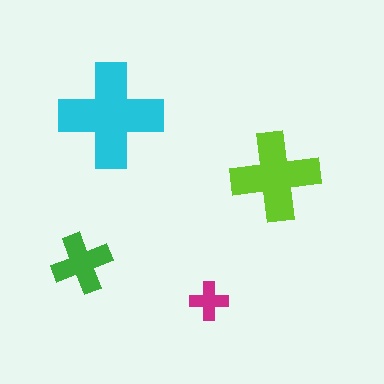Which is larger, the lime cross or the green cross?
The lime one.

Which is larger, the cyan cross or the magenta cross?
The cyan one.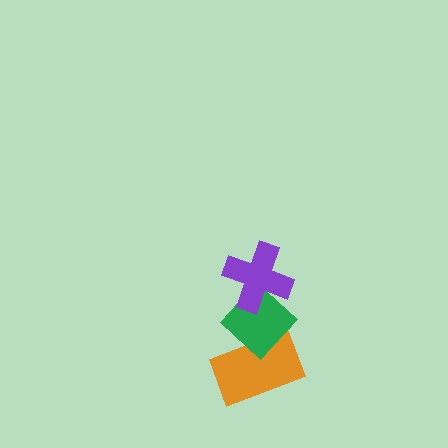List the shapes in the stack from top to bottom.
From top to bottom: the purple cross, the green diamond, the orange rectangle.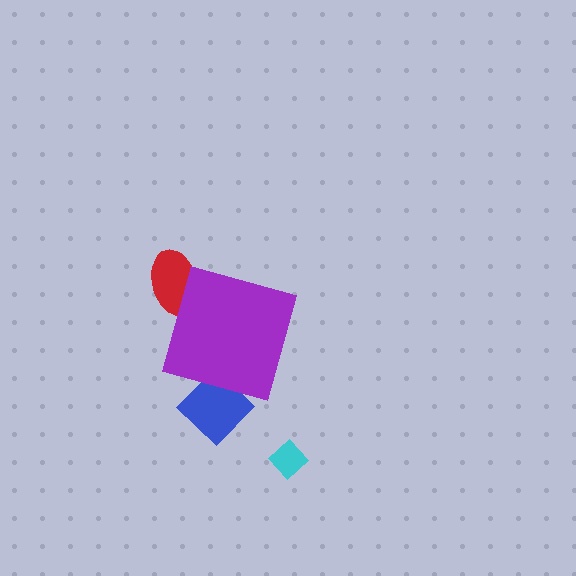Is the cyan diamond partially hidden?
No, the cyan diamond is fully visible.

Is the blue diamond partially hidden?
Yes, the blue diamond is partially hidden behind the purple diamond.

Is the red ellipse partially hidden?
Yes, the red ellipse is partially hidden behind the purple diamond.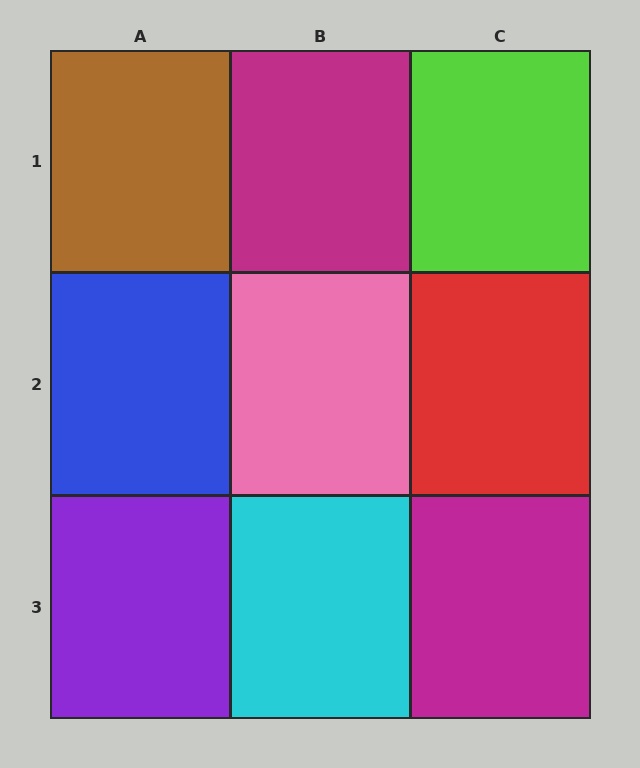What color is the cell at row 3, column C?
Magenta.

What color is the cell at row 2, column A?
Blue.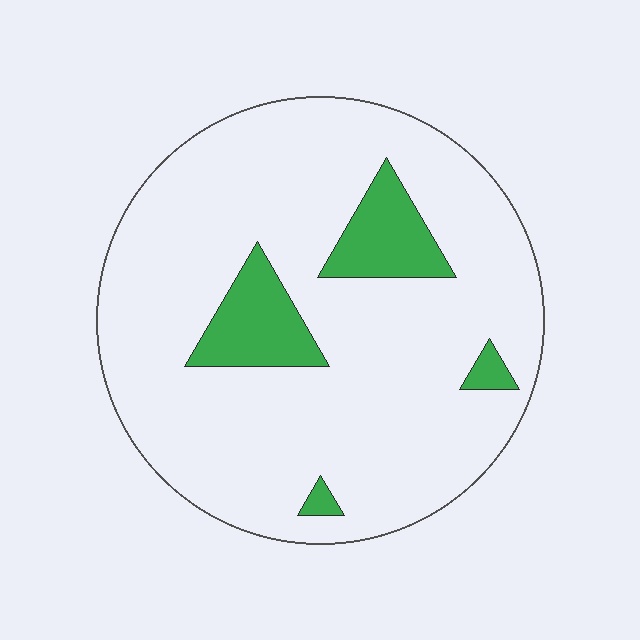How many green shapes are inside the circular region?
4.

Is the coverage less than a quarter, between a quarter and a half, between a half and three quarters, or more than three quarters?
Less than a quarter.